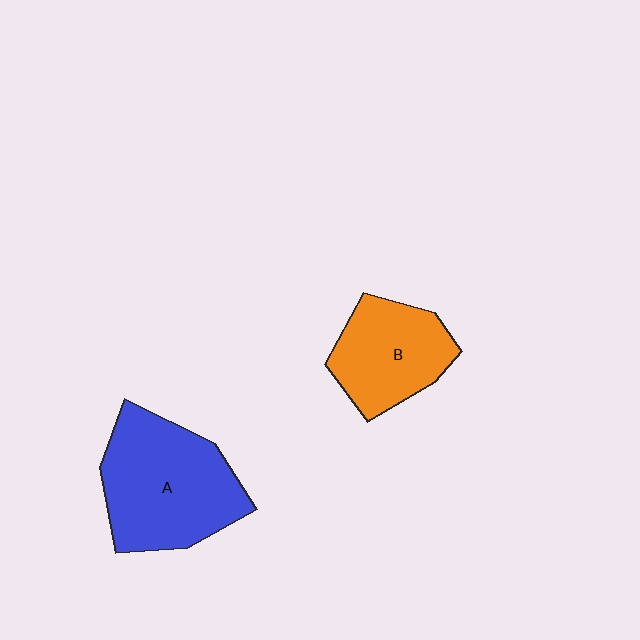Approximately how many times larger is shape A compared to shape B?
Approximately 1.5 times.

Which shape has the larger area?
Shape A (blue).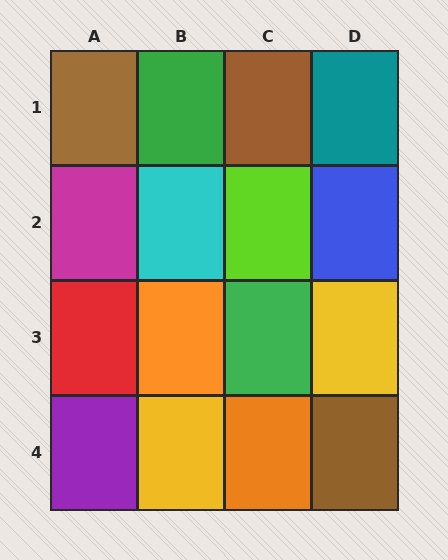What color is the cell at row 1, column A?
Brown.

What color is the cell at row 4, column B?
Yellow.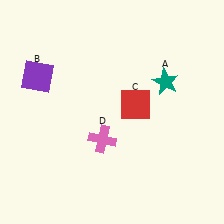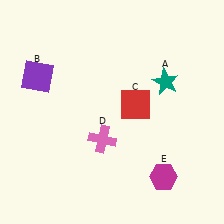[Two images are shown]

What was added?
A magenta hexagon (E) was added in Image 2.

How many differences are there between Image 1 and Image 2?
There is 1 difference between the two images.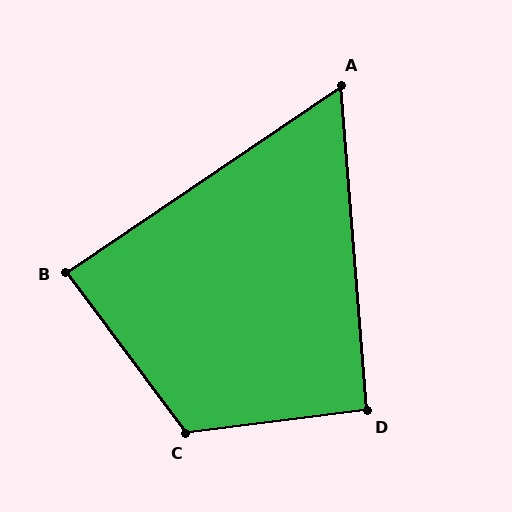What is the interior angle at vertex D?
Approximately 92 degrees (approximately right).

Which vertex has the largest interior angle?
C, at approximately 120 degrees.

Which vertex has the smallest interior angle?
A, at approximately 60 degrees.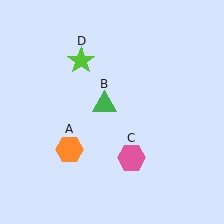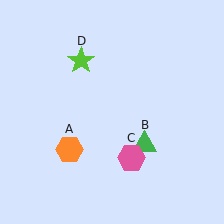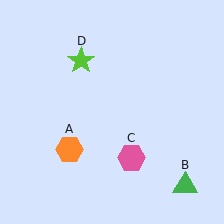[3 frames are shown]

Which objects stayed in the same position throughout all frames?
Orange hexagon (object A) and pink hexagon (object C) and lime star (object D) remained stationary.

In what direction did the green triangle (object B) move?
The green triangle (object B) moved down and to the right.